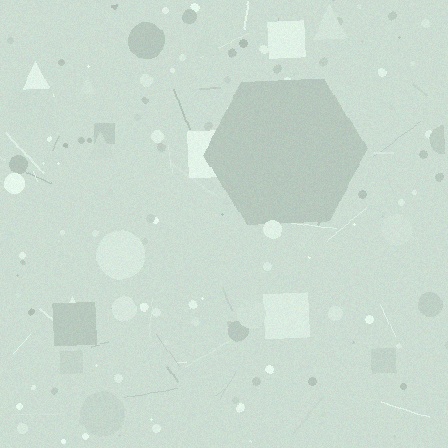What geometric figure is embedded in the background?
A hexagon is embedded in the background.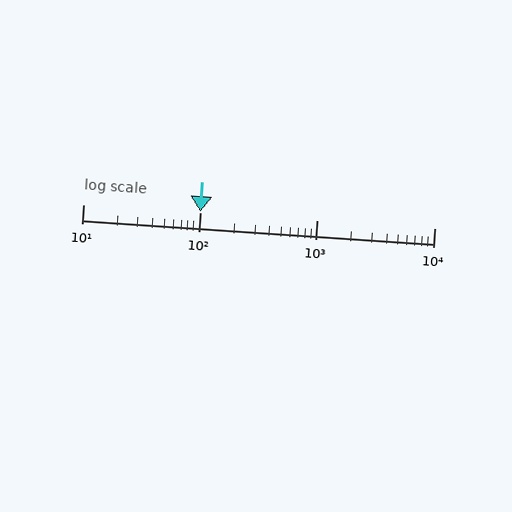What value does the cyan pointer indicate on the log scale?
The pointer indicates approximately 100.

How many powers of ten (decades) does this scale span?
The scale spans 3 decades, from 10 to 10000.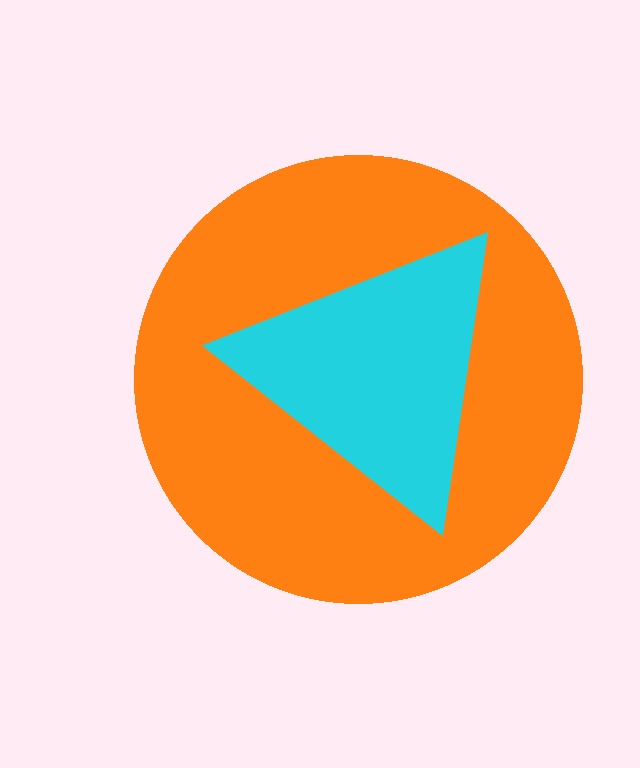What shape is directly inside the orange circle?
The cyan triangle.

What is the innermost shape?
The cyan triangle.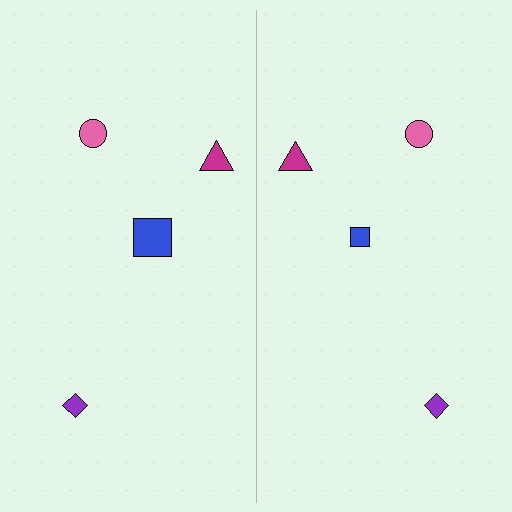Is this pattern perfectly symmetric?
No, the pattern is not perfectly symmetric. The blue square on the right side has a different size than its mirror counterpart.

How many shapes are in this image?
There are 8 shapes in this image.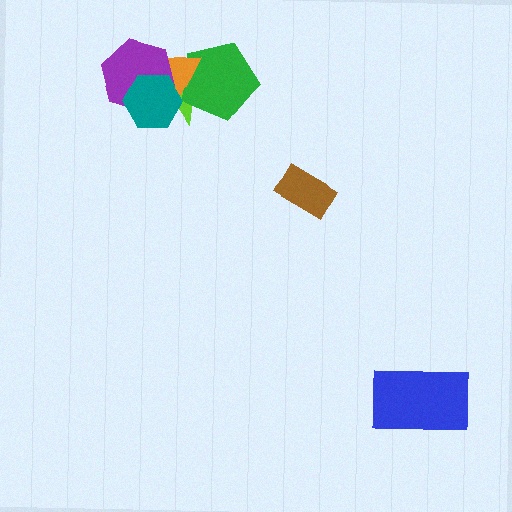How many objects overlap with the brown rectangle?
0 objects overlap with the brown rectangle.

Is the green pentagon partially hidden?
Yes, it is partially covered by another shape.